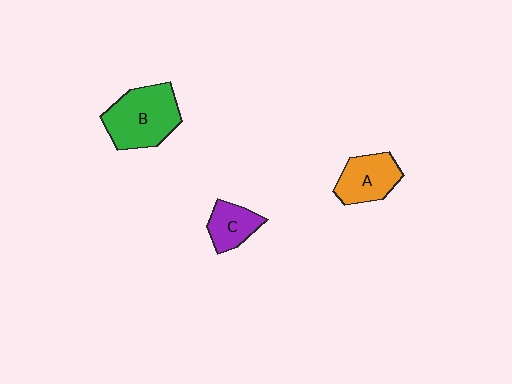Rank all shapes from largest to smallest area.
From largest to smallest: B (green), A (orange), C (purple).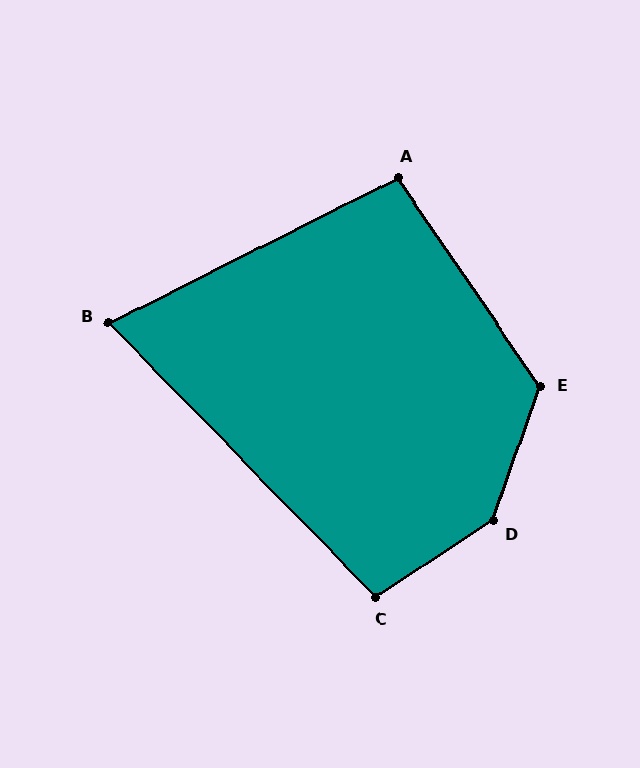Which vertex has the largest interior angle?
D, at approximately 143 degrees.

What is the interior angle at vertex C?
Approximately 101 degrees (obtuse).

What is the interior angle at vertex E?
Approximately 126 degrees (obtuse).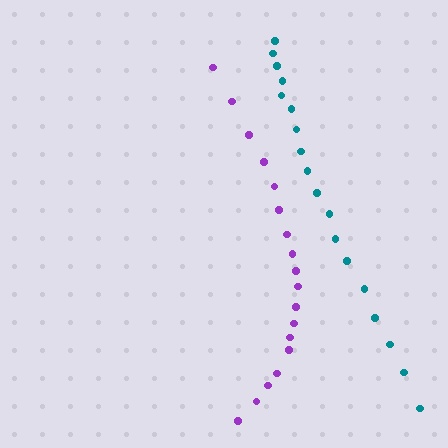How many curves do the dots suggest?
There are 2 distinct paths.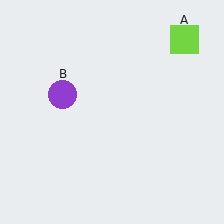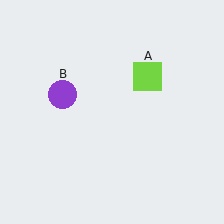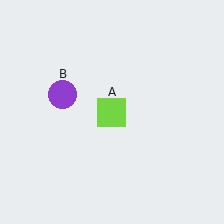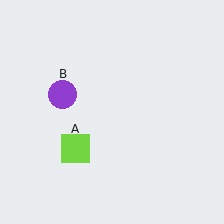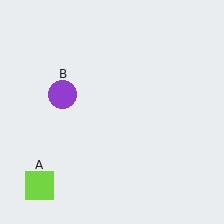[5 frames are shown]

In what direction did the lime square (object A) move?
The lime square (object A) moved down and to the left.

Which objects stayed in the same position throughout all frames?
Purple circle (object B) remained stationary.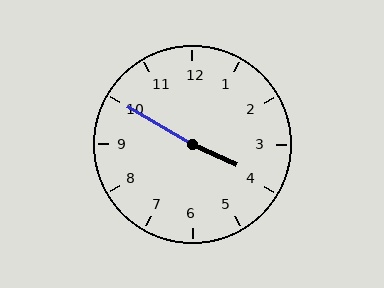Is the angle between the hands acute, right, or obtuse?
It is obtuse.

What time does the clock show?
3:50.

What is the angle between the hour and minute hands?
Approximately 175 degrees.